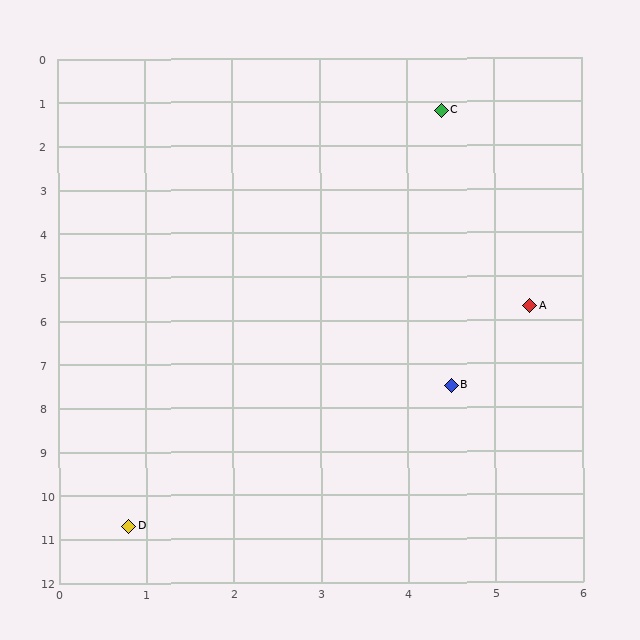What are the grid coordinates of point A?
Point A is at approximately (5.4, 5.7).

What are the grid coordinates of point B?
Point B is at approximately (4.5, 7.5).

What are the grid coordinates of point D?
Point D is at approximately (0.8, 10.7).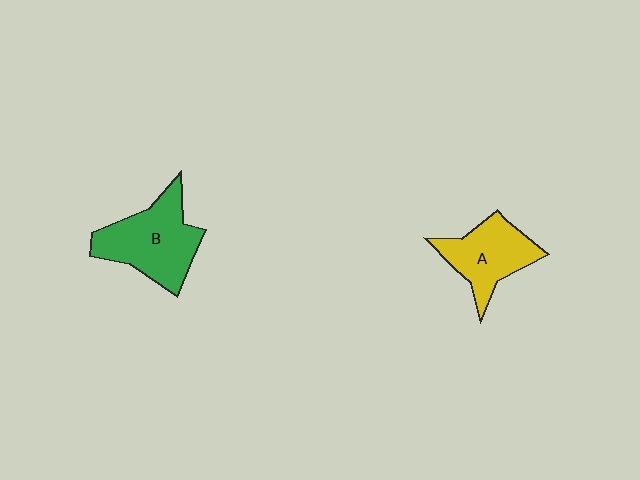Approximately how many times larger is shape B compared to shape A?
Approximately 1.3 times.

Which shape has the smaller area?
Shape A (yellow).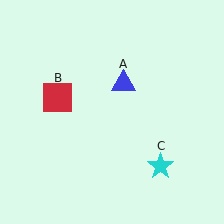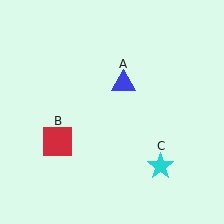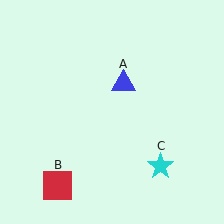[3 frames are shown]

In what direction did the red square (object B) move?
The red square (object B) moved down.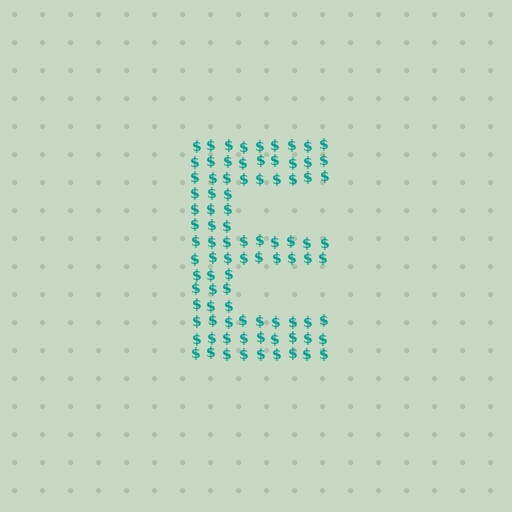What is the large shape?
The large shape is the letter E.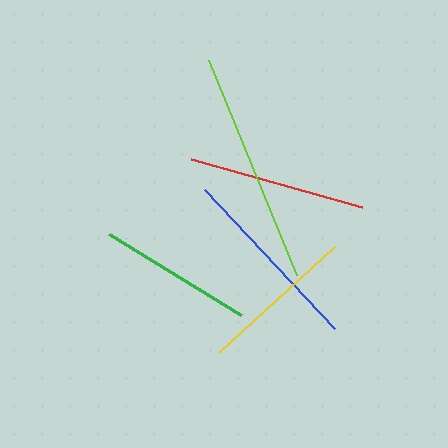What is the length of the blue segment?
The blue segment is approximately 191 pixels long.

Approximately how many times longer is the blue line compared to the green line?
The blue line is approximately 1.2 times the length of the green line.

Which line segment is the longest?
The lime line is the longest at approximately 233 pixels.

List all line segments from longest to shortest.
From longest to shortest: lime, blue, red, yellow, green.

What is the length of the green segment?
The green segment is approximately 155 pixels long.